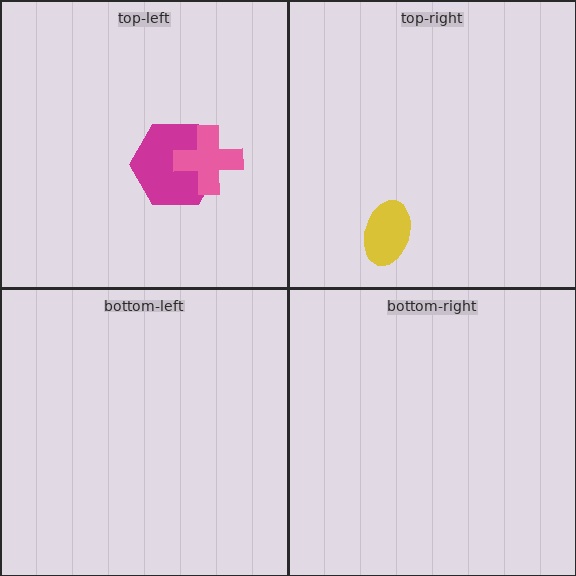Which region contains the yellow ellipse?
The top-right region.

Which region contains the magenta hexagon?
The top-left region.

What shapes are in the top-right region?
The yellow ellipse.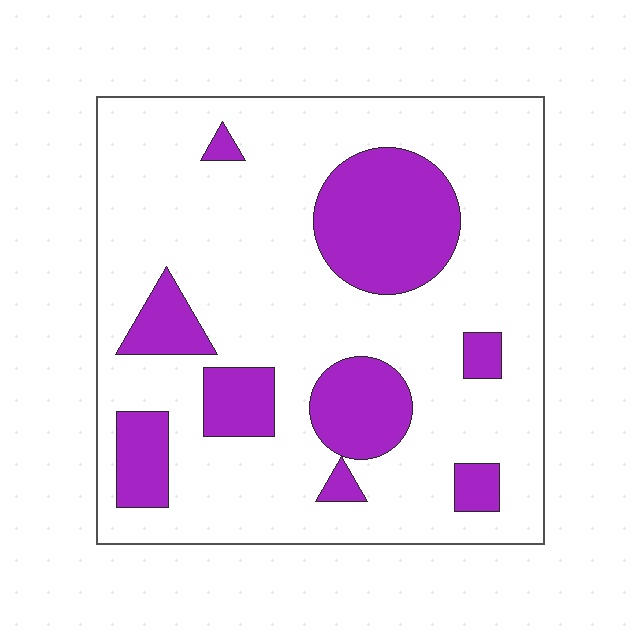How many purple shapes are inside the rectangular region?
9.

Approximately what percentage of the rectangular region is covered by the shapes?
Approximately 25%.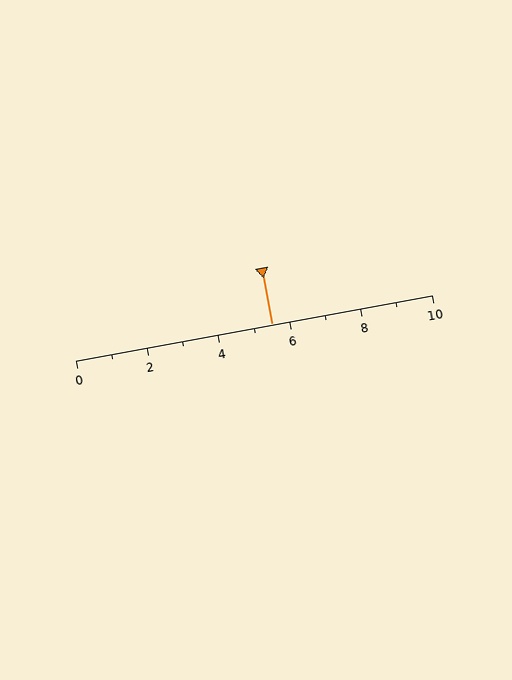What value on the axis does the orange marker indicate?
The marker indicates approximately 5.5.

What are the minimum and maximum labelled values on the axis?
The axis runs from 0 to 10.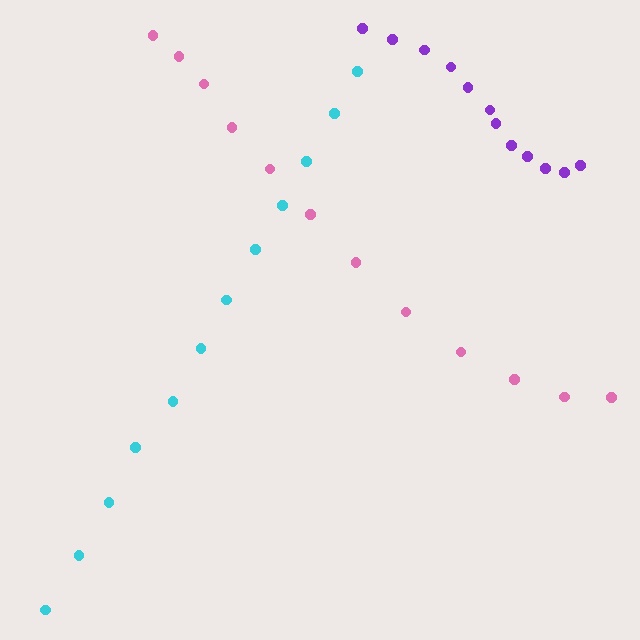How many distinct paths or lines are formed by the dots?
There are 3 distinct paths.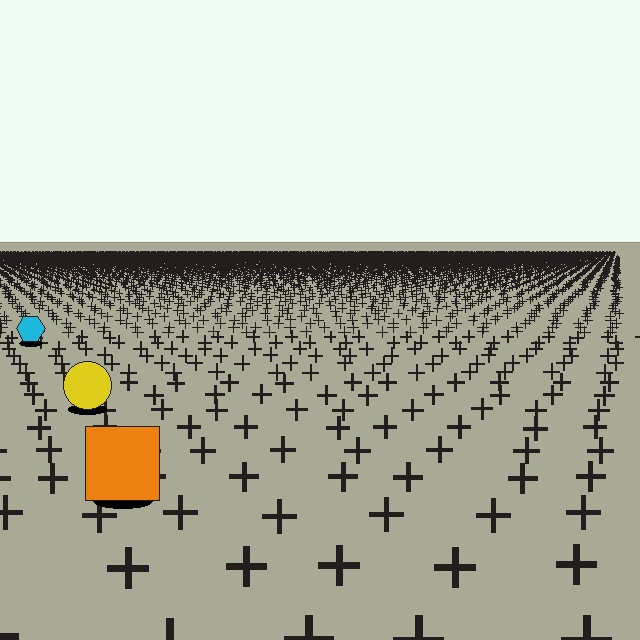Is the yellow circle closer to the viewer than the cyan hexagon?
Yes. The yellow circle is closer — you can tell from the texture gradient: the ground texture is coarser near it.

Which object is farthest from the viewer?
The cyan hexagon is farthest from the viewer. It appears smaller and the ground texture around it is denser.